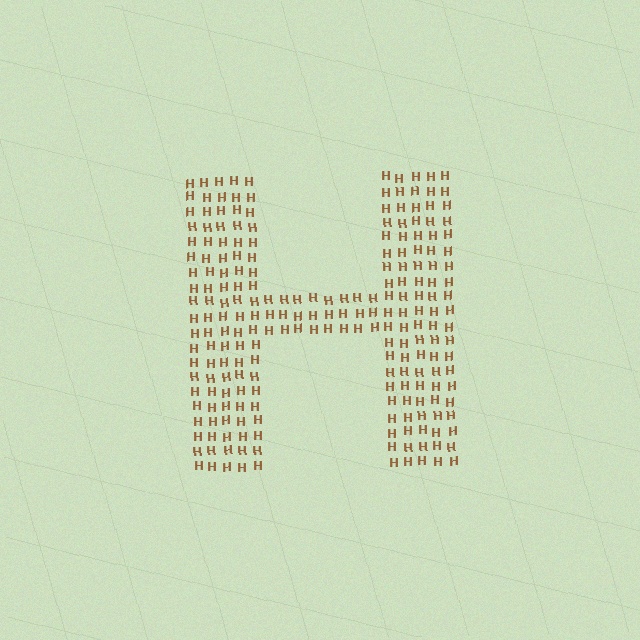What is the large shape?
The large shape is the letter H.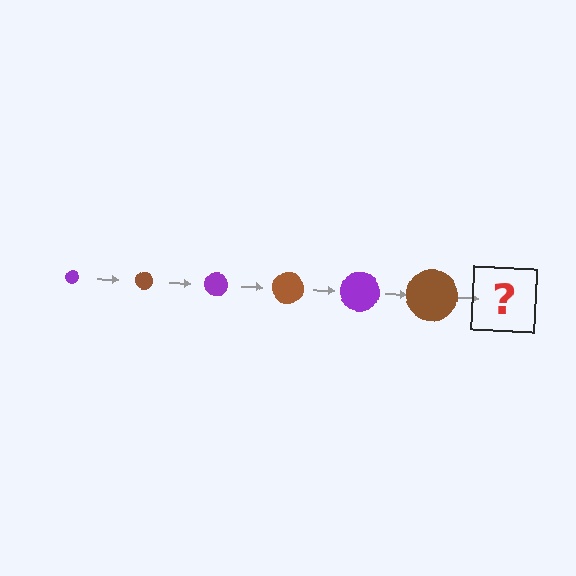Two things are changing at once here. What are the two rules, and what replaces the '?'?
The two rules are that the circle grows larger each step and the color cycles through purple and brown. The '?' should be a purple circle, larger than the previous one.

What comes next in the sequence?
The next element should be a purple circle, larger than the previous one.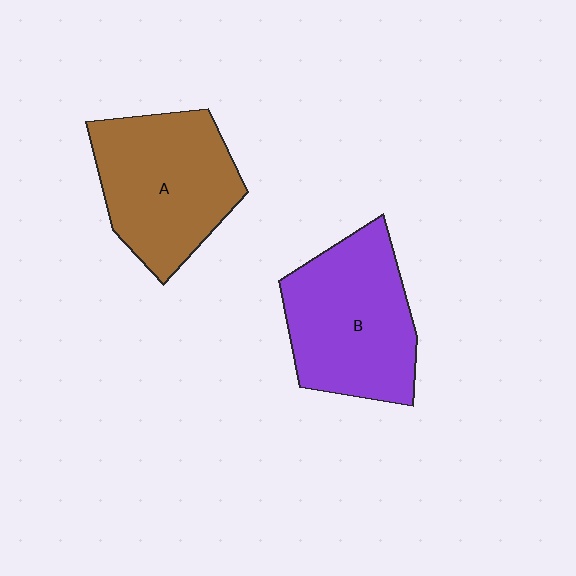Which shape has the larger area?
Shape B (purple).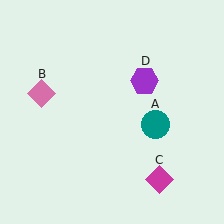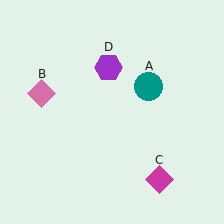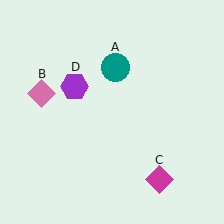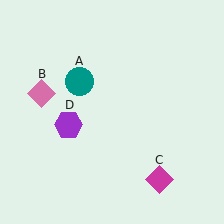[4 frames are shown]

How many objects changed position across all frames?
2 objects changed position: teal circle (object A), purple hexagon (object D).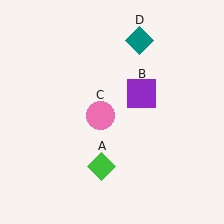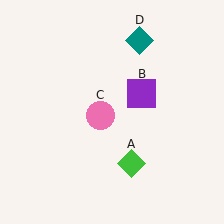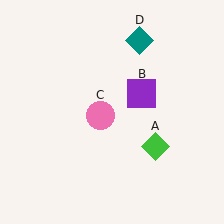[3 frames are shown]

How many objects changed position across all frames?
1 object changed position: green diamond (object A).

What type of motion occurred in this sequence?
The green diamond (object A) rotated counterclockwise around the center of the scene.